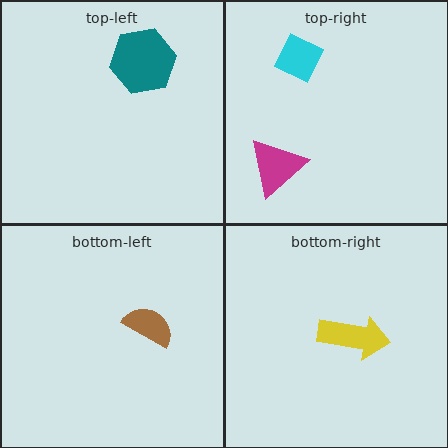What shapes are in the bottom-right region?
The yellow arrow.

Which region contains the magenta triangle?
The top-right region.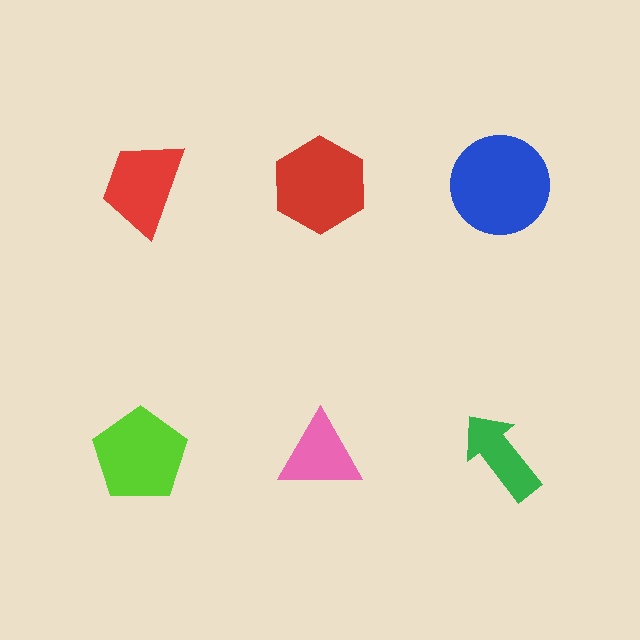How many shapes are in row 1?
3 shapes.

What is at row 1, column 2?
A red hexagon.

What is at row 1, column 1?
A red trapezoid.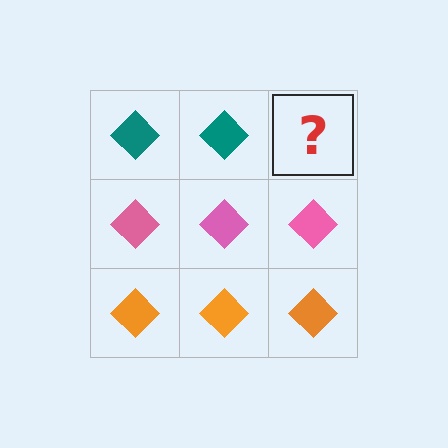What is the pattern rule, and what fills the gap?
The rule is that each row has a consistent color. The gap should be filled with a teal diamond.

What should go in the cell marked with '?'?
The missing cell should contain a teal diamond.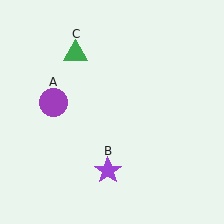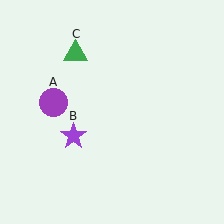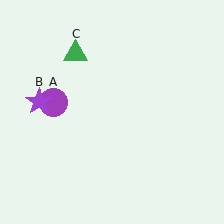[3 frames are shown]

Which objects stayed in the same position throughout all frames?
Purple circle (object A) and green triangle (object C) remained stationary.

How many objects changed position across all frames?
1 object changed position: purple star (object B).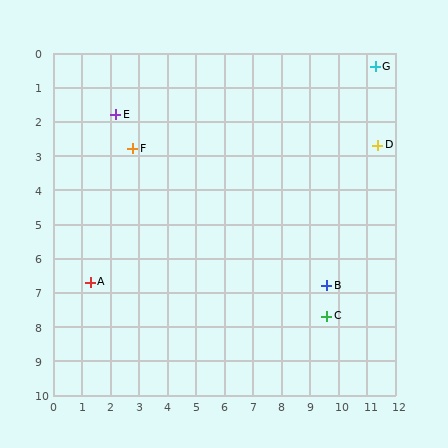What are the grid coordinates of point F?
Point F is at approximately (2.8, 2.8).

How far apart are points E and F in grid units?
Points E and F are about 1.2 grid units apart.